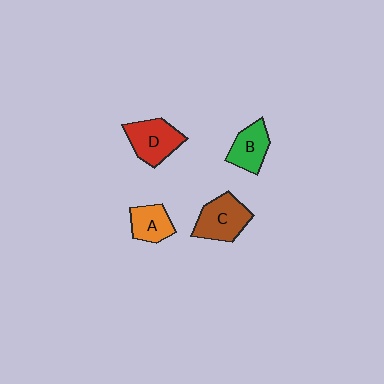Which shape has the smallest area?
Shape A (orange).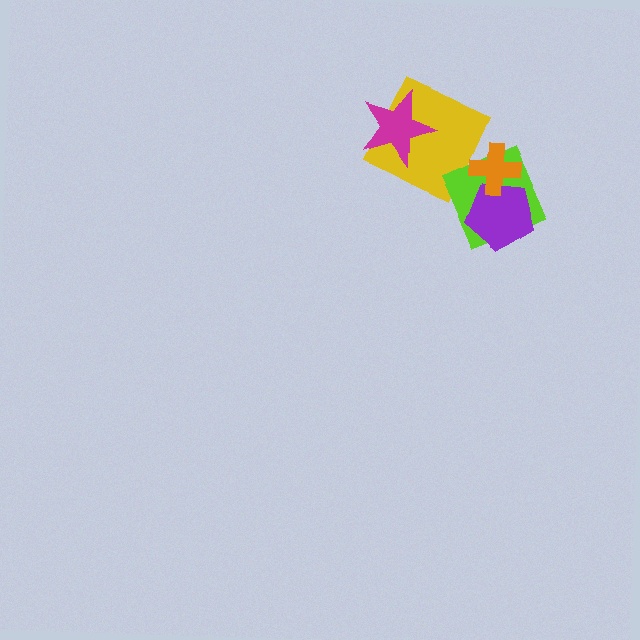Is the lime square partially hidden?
Yes, it is partially covered by another shape.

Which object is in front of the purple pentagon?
The orange cross is in front of the purple pentagon.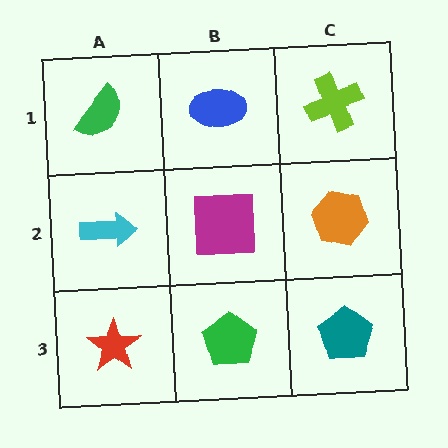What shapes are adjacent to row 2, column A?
A green semicircle (row 1, column A), a red star (row 3, column A), a magenta square (row 2, column B).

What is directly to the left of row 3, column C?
A green pentagon.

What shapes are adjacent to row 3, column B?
A magenta square (row 2, column B), a red star (row 3, column A), a teal pentagon (row 3, column C).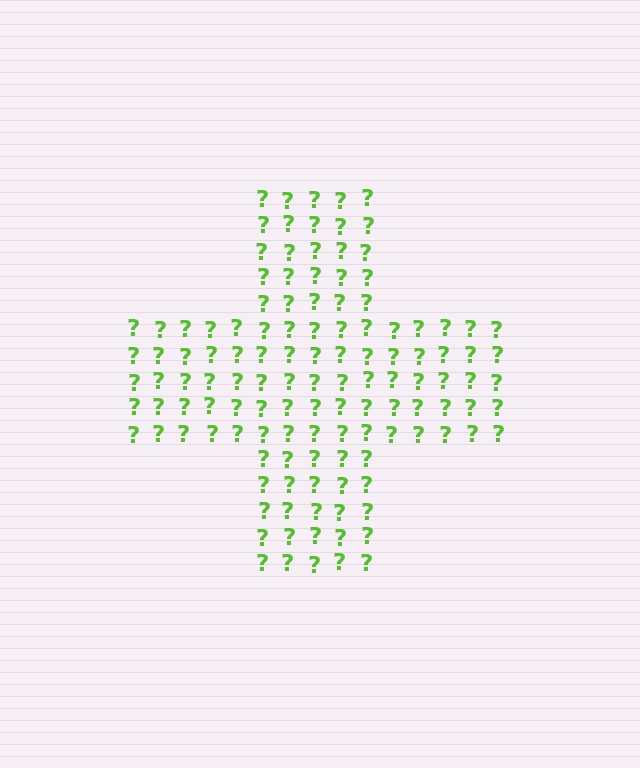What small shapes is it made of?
It is made of small question marks.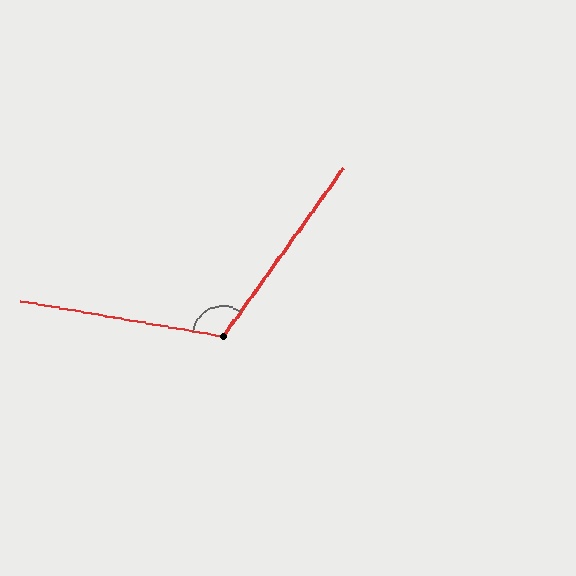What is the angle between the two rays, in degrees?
Approximately 116 degrees.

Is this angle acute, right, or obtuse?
It is obtuse.